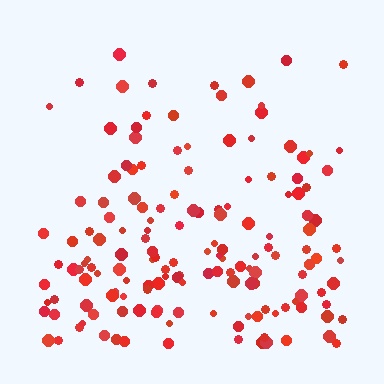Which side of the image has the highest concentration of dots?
The bottom.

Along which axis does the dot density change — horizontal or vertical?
Vertical.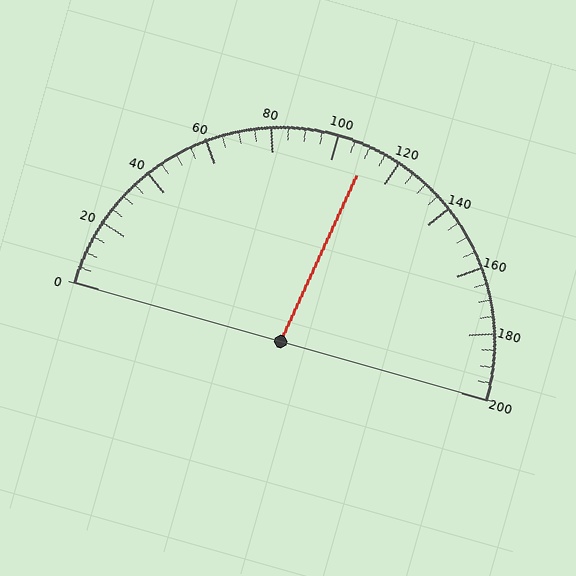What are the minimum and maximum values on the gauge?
The gauge ranges from 0 to 200.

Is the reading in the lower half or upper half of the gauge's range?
The reading is in the upper half of the range (0 to 200).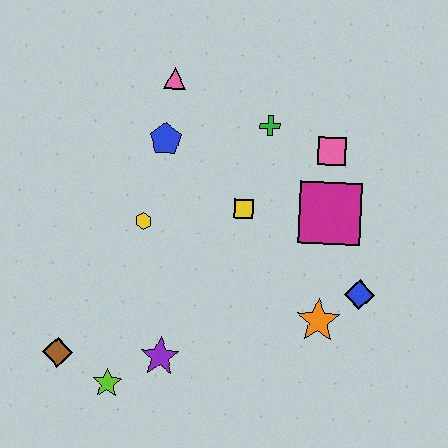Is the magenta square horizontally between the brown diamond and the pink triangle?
No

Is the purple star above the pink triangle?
No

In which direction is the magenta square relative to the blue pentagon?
The magenta square is to the right of the blue pentagon.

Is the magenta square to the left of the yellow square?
No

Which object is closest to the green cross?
The pink square is closest to the green cross.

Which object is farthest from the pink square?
The brown diamond is farthest from the pink square.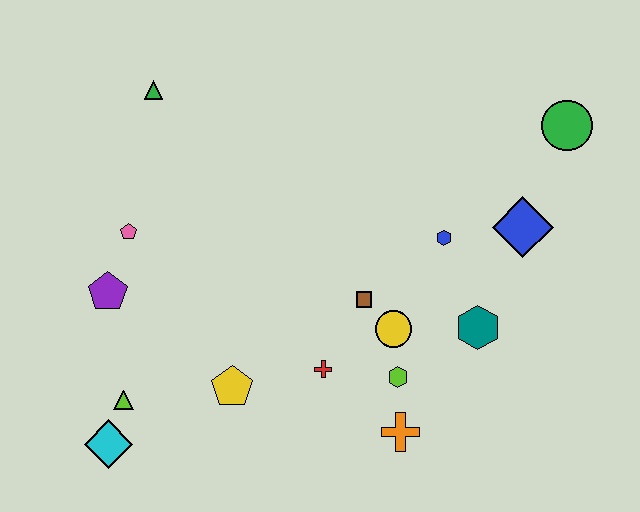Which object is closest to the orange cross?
The lime hexagon is closest to the orange cross.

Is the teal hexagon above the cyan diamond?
Yes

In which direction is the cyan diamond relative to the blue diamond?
The cyan diamond is to the left of the blue diamond.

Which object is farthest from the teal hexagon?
The green triangle is farthest from the teal hexagon.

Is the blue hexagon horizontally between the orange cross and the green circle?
Yes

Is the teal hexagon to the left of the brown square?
No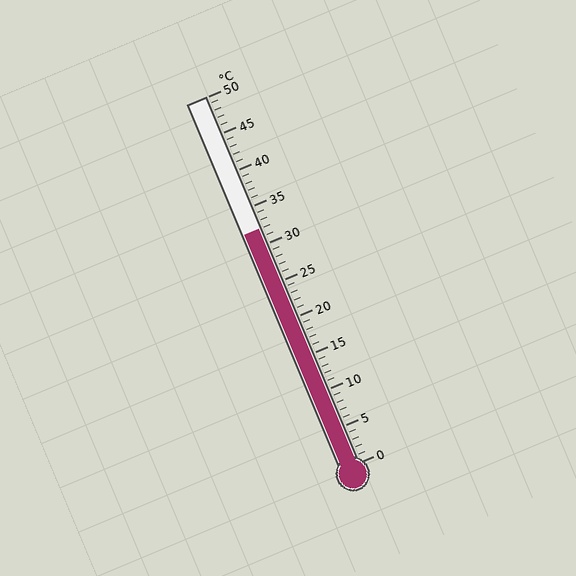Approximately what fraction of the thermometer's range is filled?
The thermometer is filled to approximately 65% of its range.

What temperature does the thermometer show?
The thermometer shows approximately 32°C.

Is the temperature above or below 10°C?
The temperature is above 10°C.